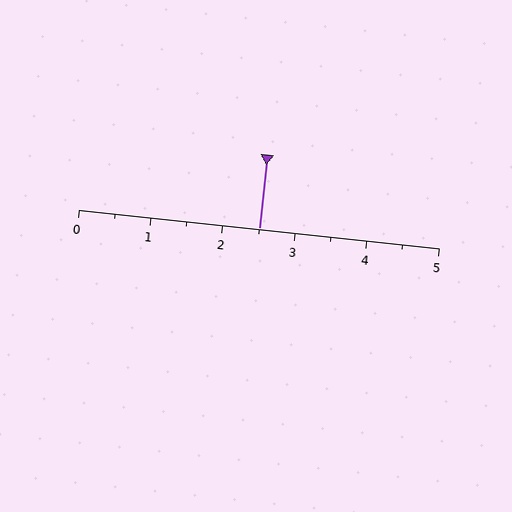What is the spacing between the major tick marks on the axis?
The major ticks are spaced 1 apart.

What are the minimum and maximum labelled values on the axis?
The axis runs from 0 to 5.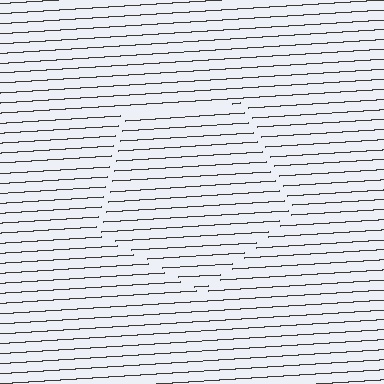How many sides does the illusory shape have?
5 sides — the line-ends trace a pentagon.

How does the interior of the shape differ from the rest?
The interior of the shape contains the same grating, shifted by half a period — the contour is defined by the phase discontinuity where line-ends from the inner and outer gratings abut.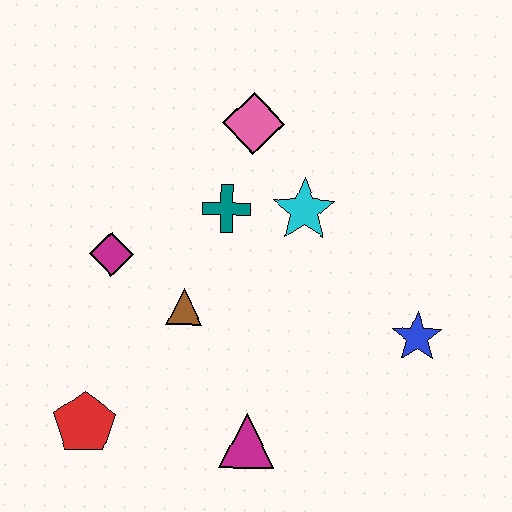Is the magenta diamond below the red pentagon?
No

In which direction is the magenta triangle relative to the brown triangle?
The magenta triangle is below the brown triangle.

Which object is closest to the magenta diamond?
The brown triangle is closest to the magenta diamond.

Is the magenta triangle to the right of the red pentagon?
Yes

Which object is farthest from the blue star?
The red pentagon is farthest from the blue star.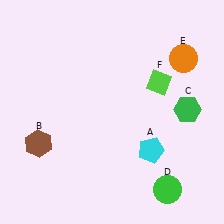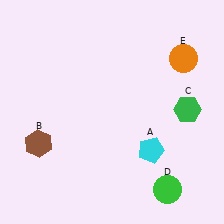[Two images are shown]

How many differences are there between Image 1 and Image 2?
There is 1 difference between the two images.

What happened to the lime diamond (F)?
The lime diamond (F) was removed in Image 2. It was in the top-right area of Image 1.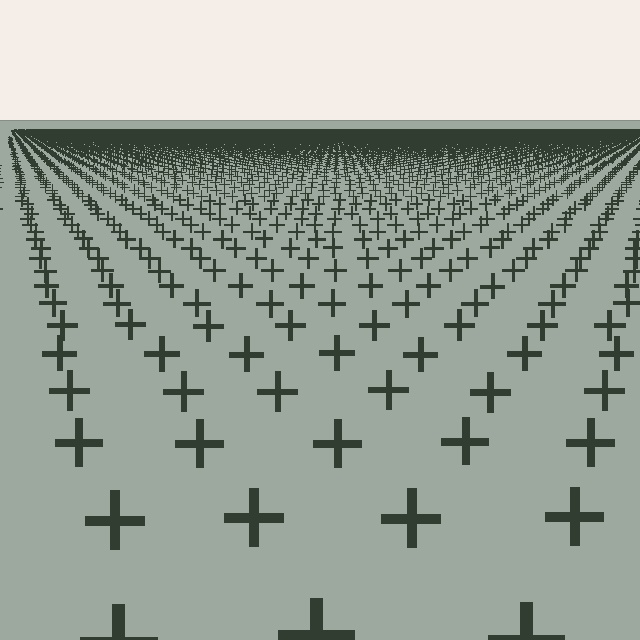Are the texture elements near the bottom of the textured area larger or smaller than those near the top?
Larger. Near the bottom, elements are closer to the viewer and appear at a bigger on-screen size.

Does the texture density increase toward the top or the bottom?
Density increases toward the top.